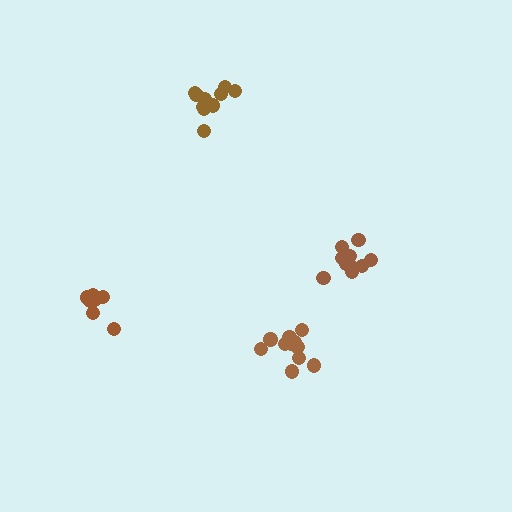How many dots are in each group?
Group 1: 11 dots, Group 2: 11 dots, Group 3: 8 dots, Group 4: 10 dots (40 total).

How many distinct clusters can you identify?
There are 4 distinct clusters.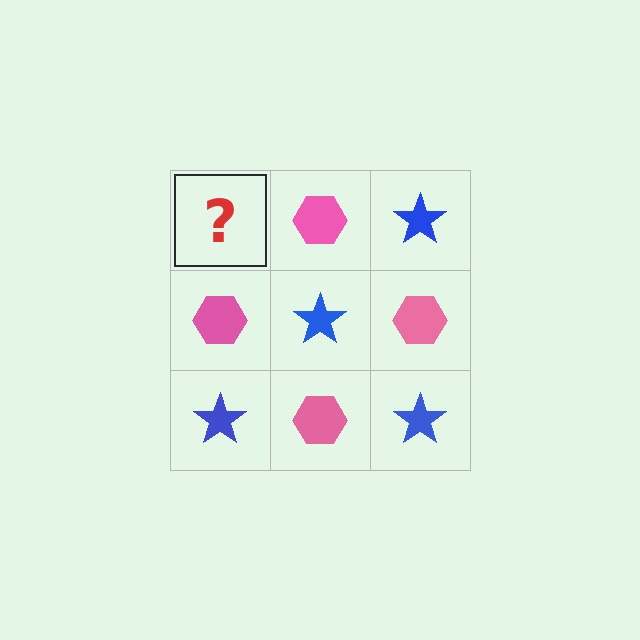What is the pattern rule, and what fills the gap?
The rule is that it alternates blue star and pink hexagon in a checkerboard pattern. The gap should be filled with a blue star.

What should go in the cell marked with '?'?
The missing cell should contain a blue star.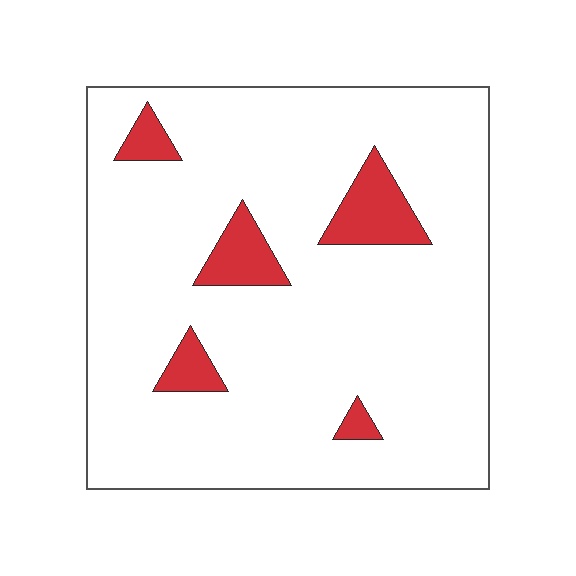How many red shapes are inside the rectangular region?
5.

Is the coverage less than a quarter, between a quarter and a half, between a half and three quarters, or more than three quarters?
Less than a quarter.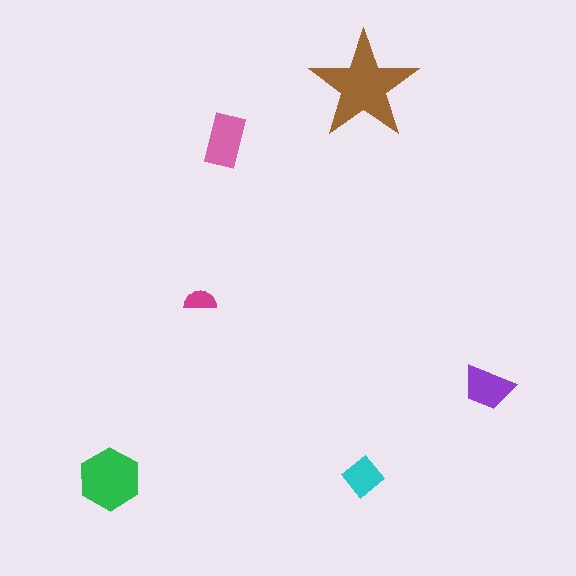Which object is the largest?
The brown star.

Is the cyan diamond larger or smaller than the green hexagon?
Smaller.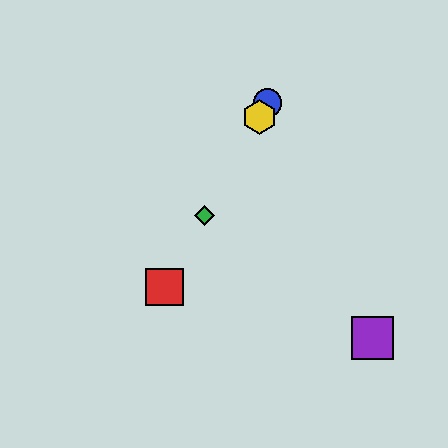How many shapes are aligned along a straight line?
4 shapes (the red square, the blue circle, the green diamond, the yellow hexagon) are aligned along a straight line.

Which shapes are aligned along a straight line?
The red square, the blue circle, the green diamond, the yellow hexagon are aligned along a straight line.